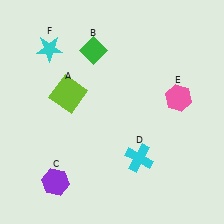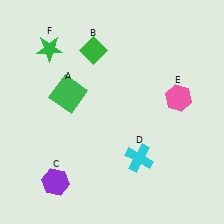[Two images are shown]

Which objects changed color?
A changed from lime to green. F changed from cyan to green.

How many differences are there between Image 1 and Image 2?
There are 2 differences between the two images.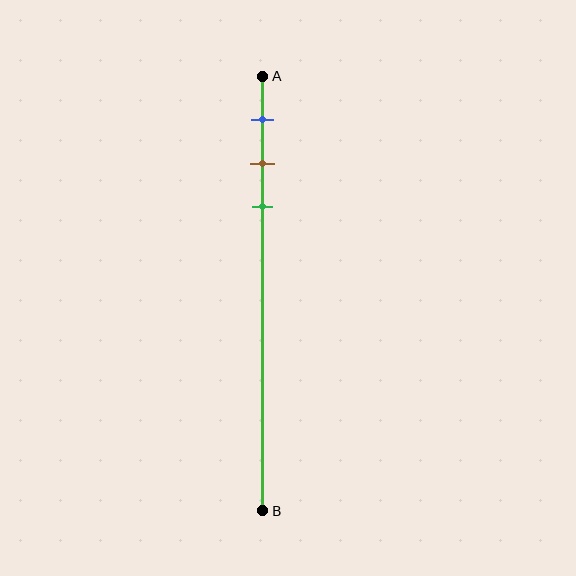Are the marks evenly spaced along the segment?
Yes, the marks are approximately evenly spaced.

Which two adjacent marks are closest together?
The brown and green marks are the closest adjacent pair.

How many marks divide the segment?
There are 3 marks dividing the segment.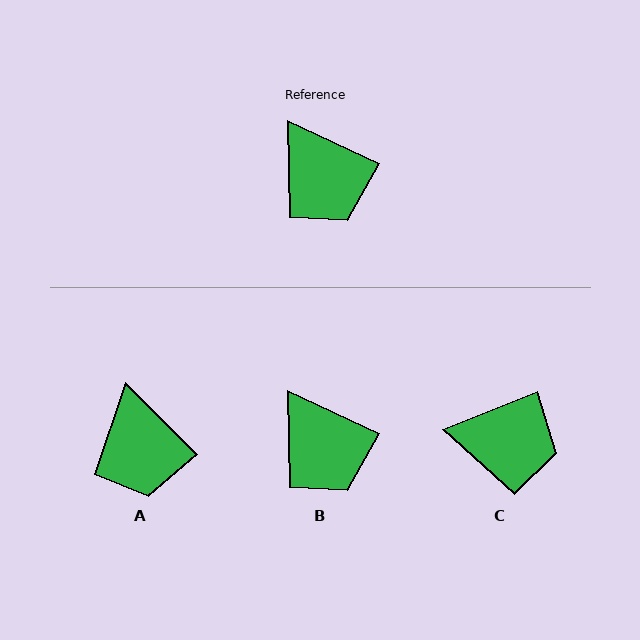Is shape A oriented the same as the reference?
No, it is off by about 20 degrees.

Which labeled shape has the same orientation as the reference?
B.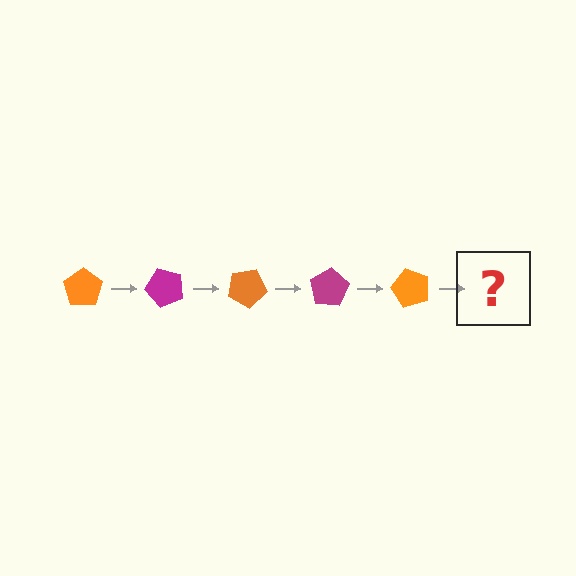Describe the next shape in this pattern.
It should be a magenta pentagon, rotated 250 degrees from the start.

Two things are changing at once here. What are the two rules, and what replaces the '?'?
The two rules are that it rotates 50 degrees each step and the color cycles through orange and magenta. The '?' should be a magenta pentagon, rotated 250 degrees from the start.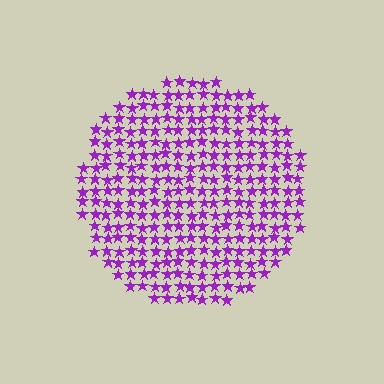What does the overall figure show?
The overall figure shows a circle.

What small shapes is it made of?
It is made of small stars.